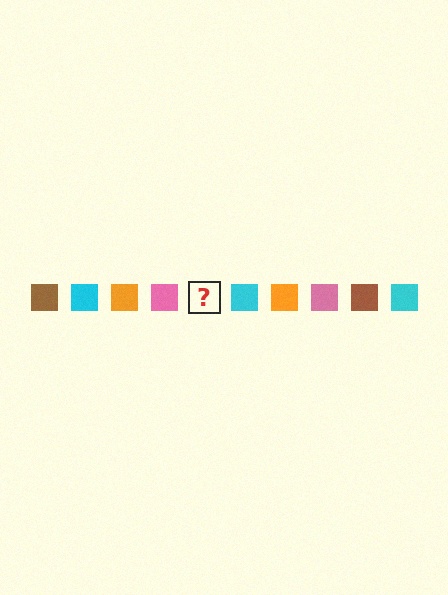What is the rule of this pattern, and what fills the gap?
The rule is that the pattern cycles through brown, cyan, orange, pink squares. The gap should be filled with a brown square.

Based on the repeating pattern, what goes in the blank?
The blank should be a brown square.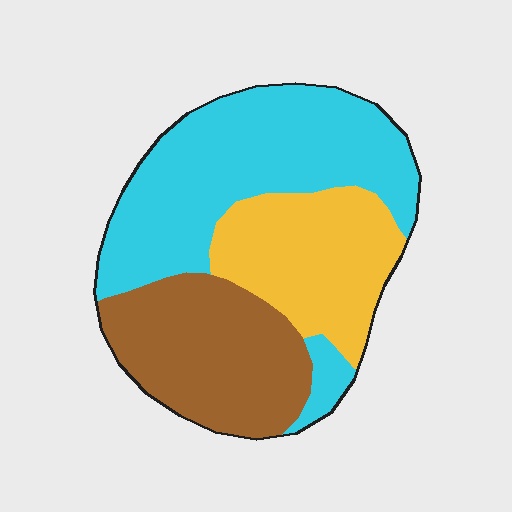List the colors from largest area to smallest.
From largest to smallest: cyan, brown, yellow.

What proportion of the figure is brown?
Brown covers around 30% of the figure.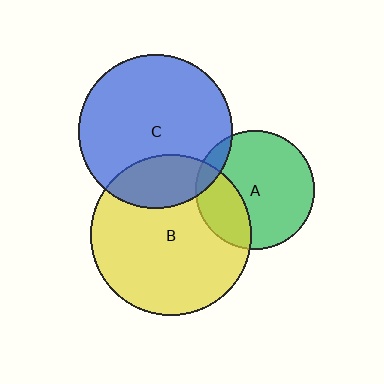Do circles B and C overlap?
Yes.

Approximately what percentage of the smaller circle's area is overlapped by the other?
Approximately 25%.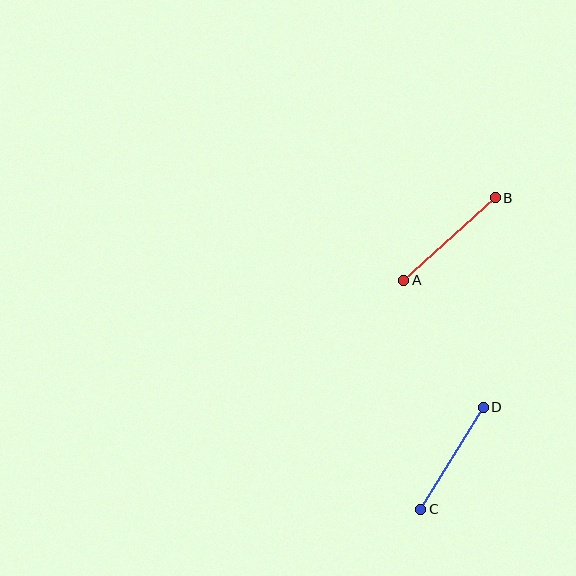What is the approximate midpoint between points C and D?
The midpoint is at approximately (452, 458) pixels.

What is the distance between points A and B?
The distance is approximately 123 pixels.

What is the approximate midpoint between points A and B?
The midpoint is at approximately (450, 239) pixels.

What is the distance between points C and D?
The distance is approximately 120 pixels.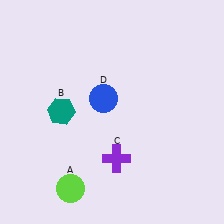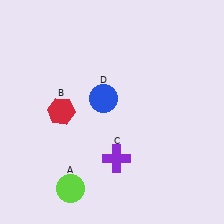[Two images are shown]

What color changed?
The hexagon (B) changed from teal in Image 1 to red in Image 2.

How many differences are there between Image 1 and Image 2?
There is 1 difference between the two images.